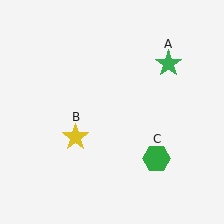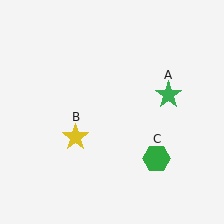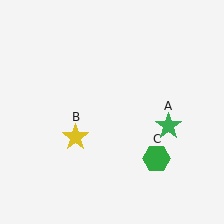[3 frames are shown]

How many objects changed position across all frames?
1 object changed position: green star (object A).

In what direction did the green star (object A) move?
The green star (object A) moved down.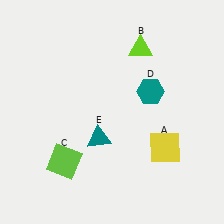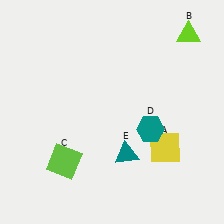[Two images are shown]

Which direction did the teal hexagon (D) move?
The teal hexagon (D) moved down.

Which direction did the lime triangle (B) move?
The lime triangle (B) moved right.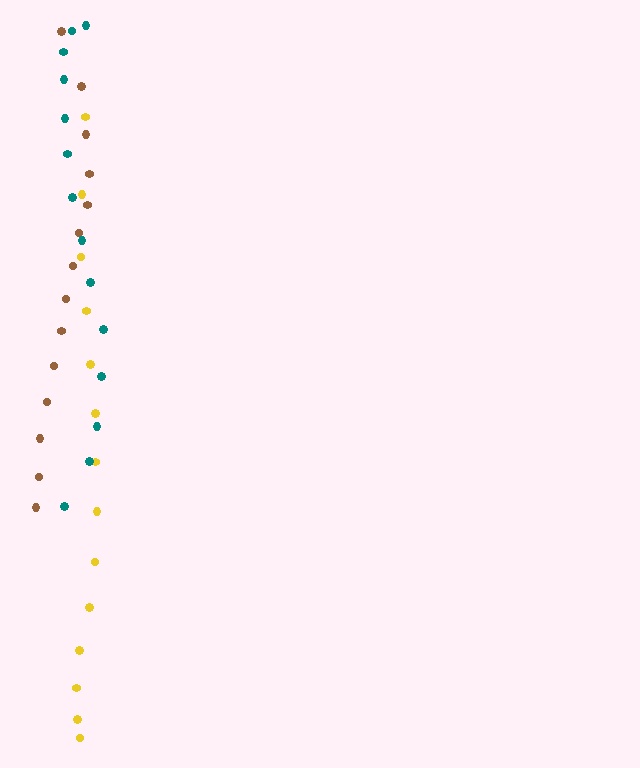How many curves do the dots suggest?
There are 3 distinct paths.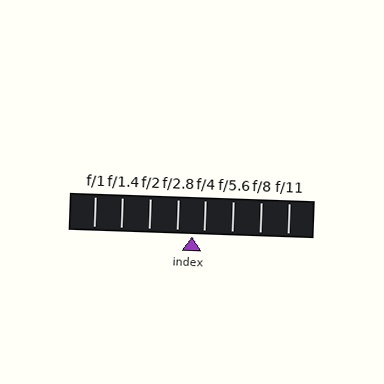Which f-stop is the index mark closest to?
The index mark is closest to f/4.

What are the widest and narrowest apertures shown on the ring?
The widest aperture shown is f/1 and the narrowest is f/11.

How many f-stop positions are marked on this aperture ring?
There are 8 f-stop positions marked.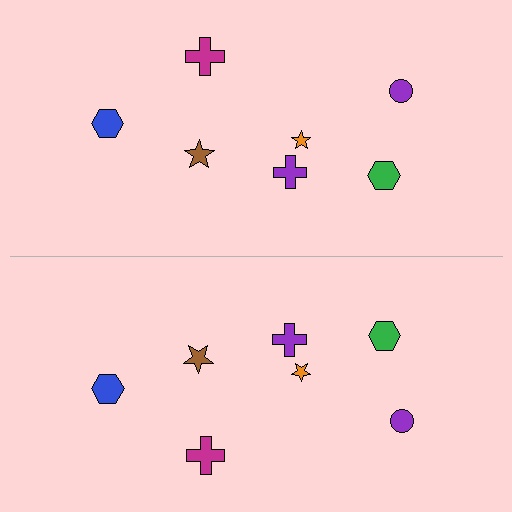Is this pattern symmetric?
Yes, this pattern has bilateral (reflection) symmetry.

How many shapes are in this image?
There are 14 shapes in this image.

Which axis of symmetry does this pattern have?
The pattern has a horizontal axis of symmetry running through the center of the image.